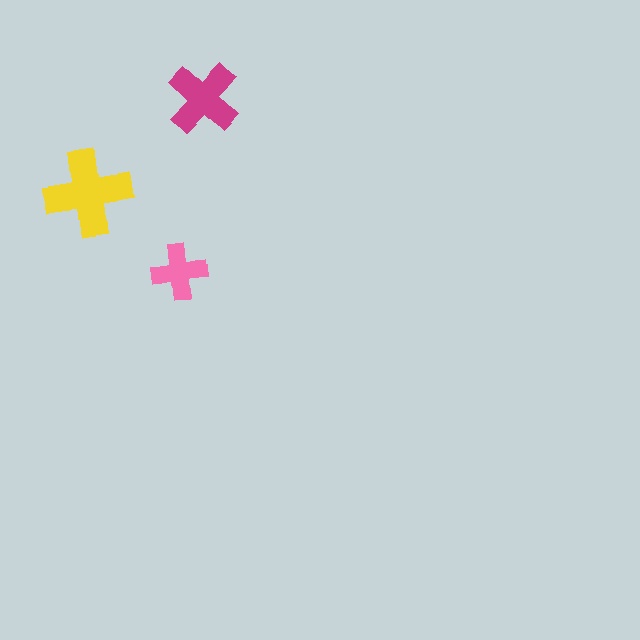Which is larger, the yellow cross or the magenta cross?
The yellow one.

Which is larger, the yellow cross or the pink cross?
The yellow one.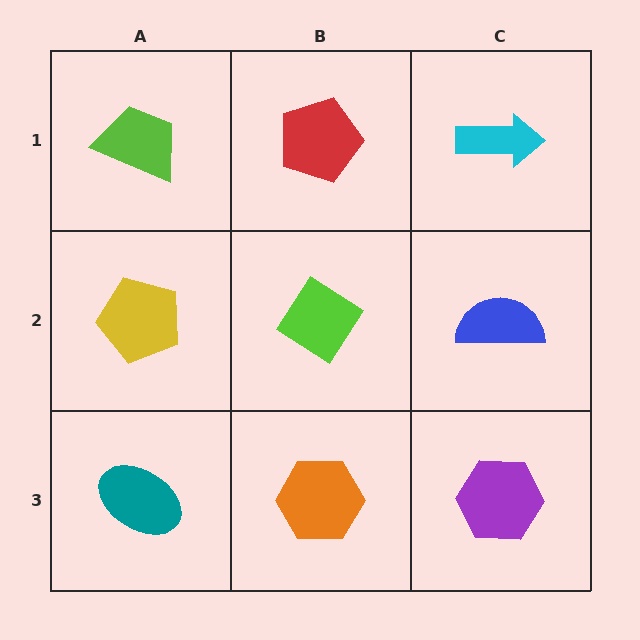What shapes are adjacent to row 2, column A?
A lime trapezoid (row 1, column A), a teal ellipse (row 3, column A), a lime diamond (row 2, column B).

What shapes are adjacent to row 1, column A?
A yellow pentagon (row 2, column A), a red pentagon (row 1, column B).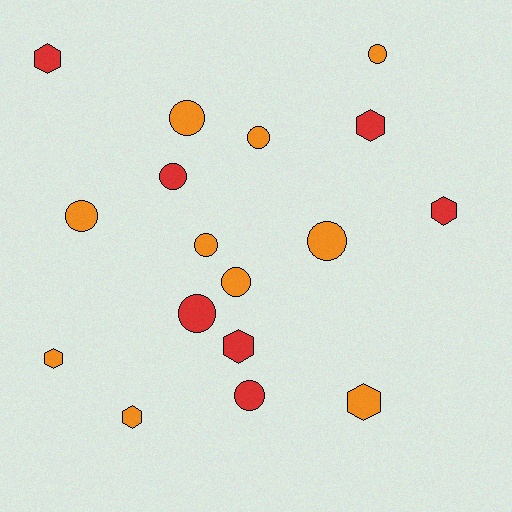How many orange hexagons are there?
There are 3 orange hexagons.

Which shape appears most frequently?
Circle, with 10 objects.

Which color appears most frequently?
Orange, with 10 objects.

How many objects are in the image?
There are 17 objects.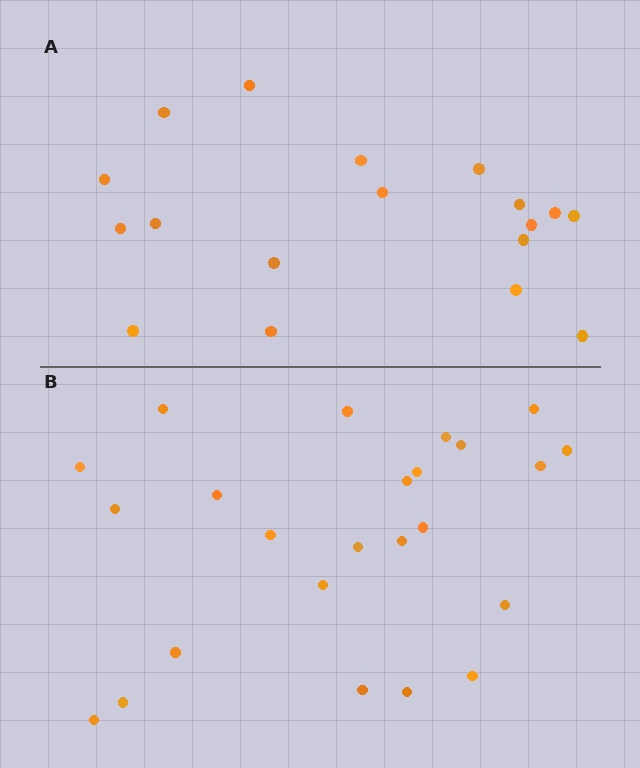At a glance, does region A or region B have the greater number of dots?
Region B (the bottom region) has more dots.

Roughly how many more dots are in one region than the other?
Region B has about 6 more dots than region A.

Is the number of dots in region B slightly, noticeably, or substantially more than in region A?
Region B has noticeably more, but not dramatically so. The ratio is roughly 1.3 to 1.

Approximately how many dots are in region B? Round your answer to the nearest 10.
About 20 dots. (The exact count is 24, which rounds to 20.)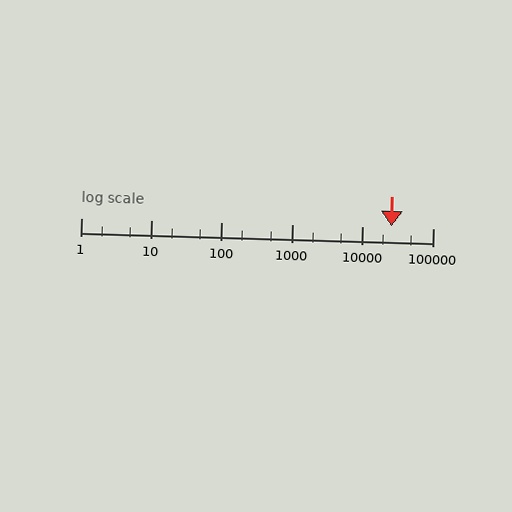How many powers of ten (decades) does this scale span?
The scale spans 5 decades, from 1 to 100000.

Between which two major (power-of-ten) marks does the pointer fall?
The pointer is between 10000 and 100000.